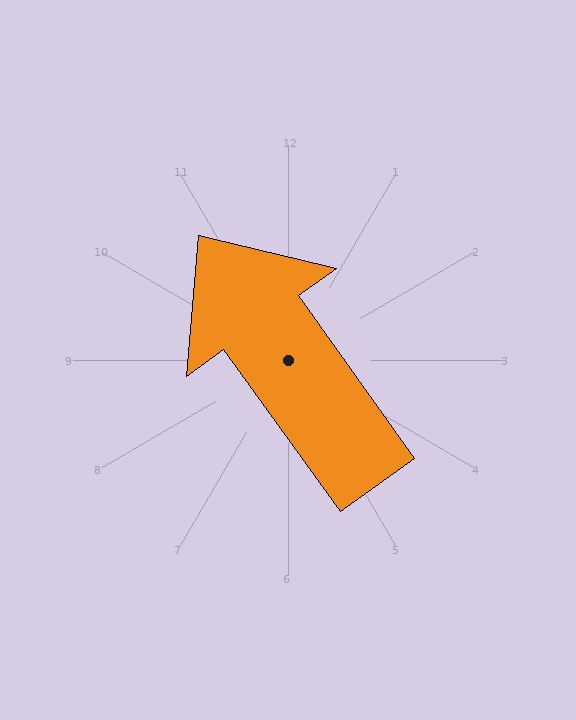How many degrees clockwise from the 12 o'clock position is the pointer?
Approximately 324 degrees.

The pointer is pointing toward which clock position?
Roughly 11 o'clock.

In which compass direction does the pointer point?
Northwest.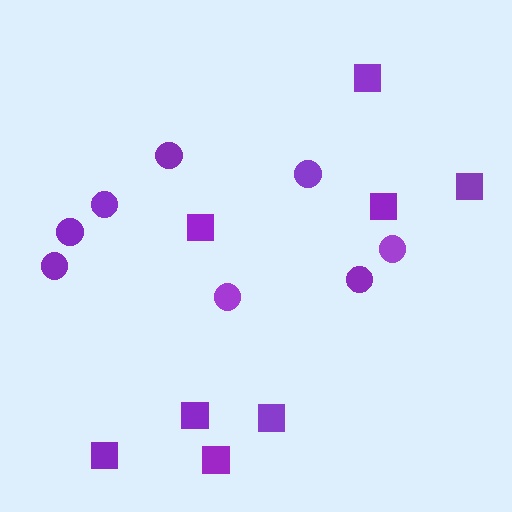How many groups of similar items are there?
There are 2 groups: one group of circles (8) and one group of squares (8).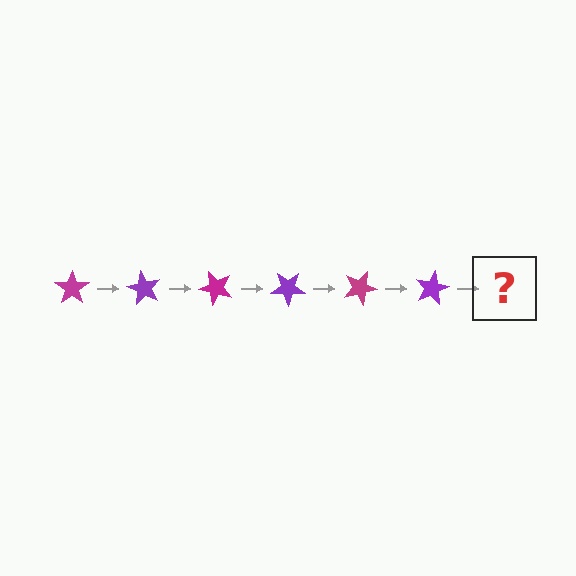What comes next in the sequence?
The next element should be a magenta star, rotated 360 degrees from the start.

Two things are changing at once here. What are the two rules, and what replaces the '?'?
The two rules are that it rotates 60 degrees each step and the color cycles through magenta and purple. The '?' should be a magenta star, rotated 360 degrees from the start.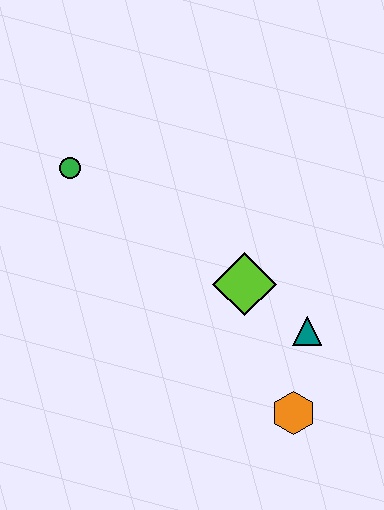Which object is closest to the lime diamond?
The teal triangle is closest to the lime diamond.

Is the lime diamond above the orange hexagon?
Yes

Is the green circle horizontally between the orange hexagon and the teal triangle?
No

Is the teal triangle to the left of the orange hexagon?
No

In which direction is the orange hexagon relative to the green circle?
The orange hexagon is below the green circle.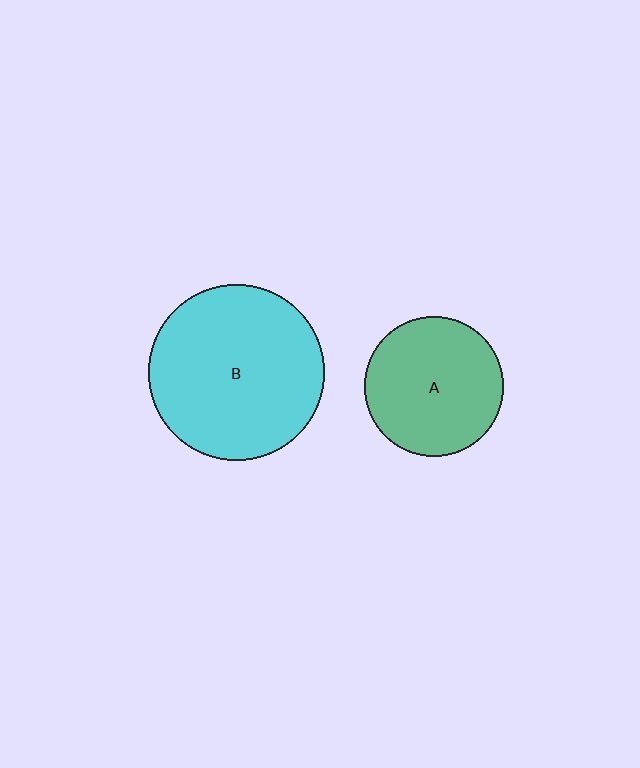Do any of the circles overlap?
No, none of the circles overlap.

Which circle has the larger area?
Circle B (cyan).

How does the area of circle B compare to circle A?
Approximately 1.6 times.